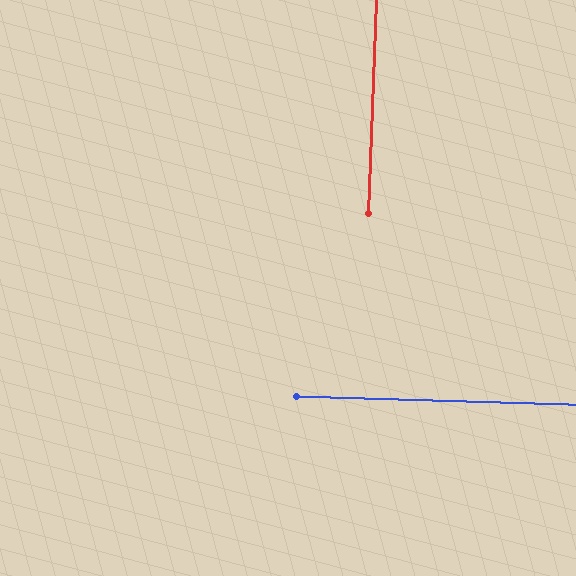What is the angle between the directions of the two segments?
Approximately 89 degrees.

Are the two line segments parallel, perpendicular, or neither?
Perpendicular — they meet at approximately 89°.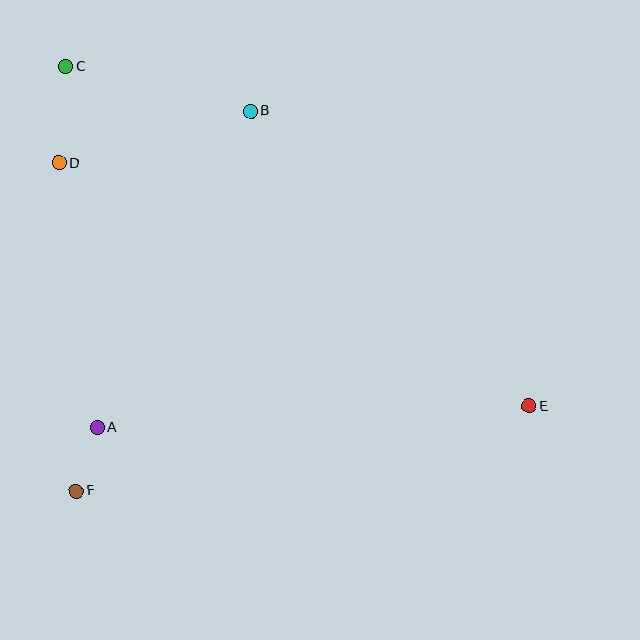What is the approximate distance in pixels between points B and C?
The distance between B and C is approximately 190 pixels.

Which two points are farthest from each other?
Points C and E are farthest from each other.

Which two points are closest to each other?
Points A and F are closest to each other.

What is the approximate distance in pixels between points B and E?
The distance between B and E is approximately 406 pixels.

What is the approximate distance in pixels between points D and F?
The distance between D and F is approximately 329 pixels.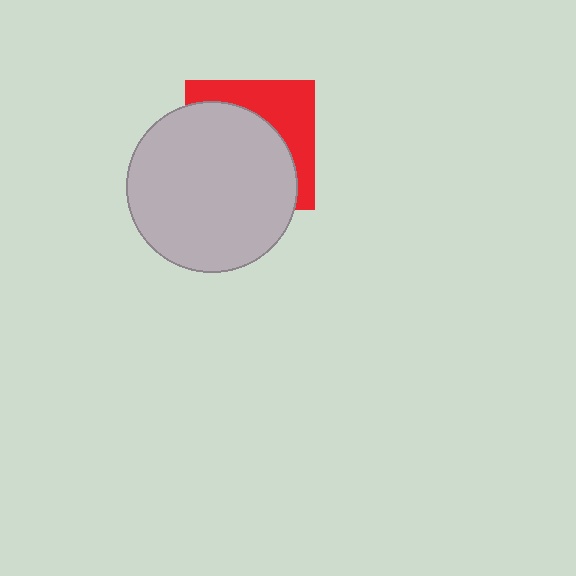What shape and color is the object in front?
The object in front is a light gray circle.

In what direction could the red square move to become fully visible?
The red square could move toward the upper-right. That would shift it out from behind the light gray circle entirely.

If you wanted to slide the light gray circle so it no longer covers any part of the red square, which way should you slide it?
Slide it toward the lower-left — that is the most direct way to separate the two shapes.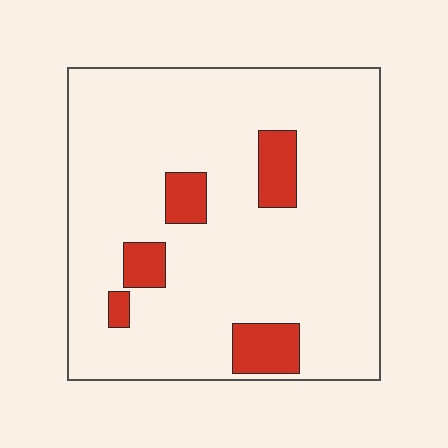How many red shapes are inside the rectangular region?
5.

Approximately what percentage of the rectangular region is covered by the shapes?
Approximately 10%.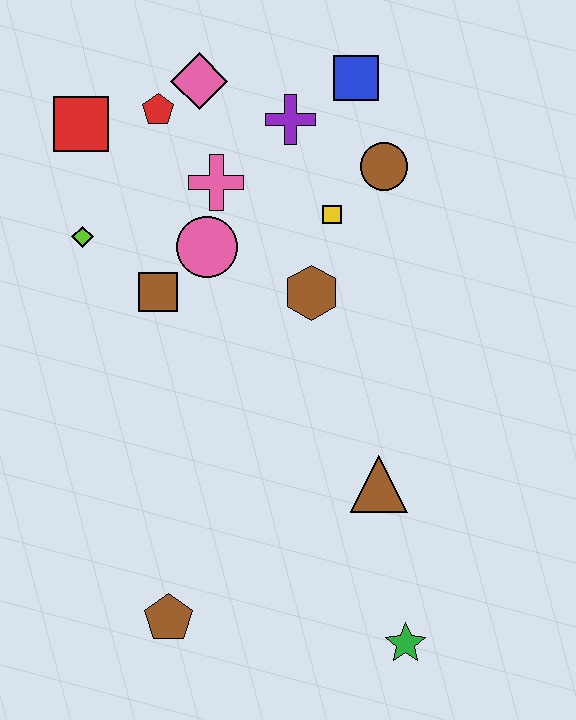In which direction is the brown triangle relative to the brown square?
The brown triangle is to the right of the brown square.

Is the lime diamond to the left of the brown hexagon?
Yes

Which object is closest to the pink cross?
The pink circle is closest to the pink cross.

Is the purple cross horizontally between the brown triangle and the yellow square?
No